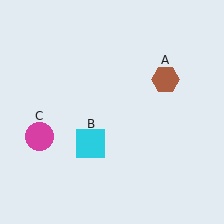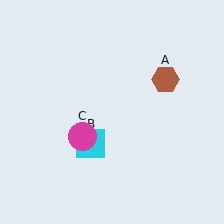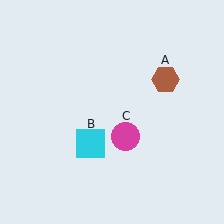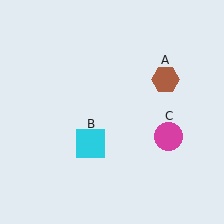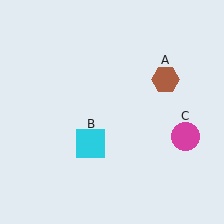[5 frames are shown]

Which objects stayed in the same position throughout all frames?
Brown hexagon (object A) and cyan square (object B) remained stationary.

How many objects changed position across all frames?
1 object changed position: magenta circle (object C).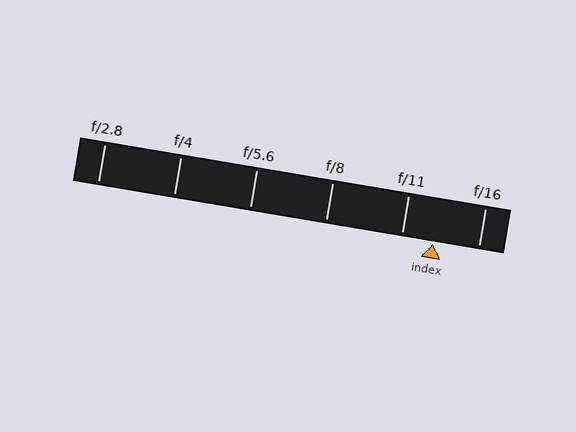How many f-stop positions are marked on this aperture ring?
There are 6 f-stop positions marked.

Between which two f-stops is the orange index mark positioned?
The index mark is between f/11 and f/16.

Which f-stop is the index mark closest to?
The index mark is closest to f/11.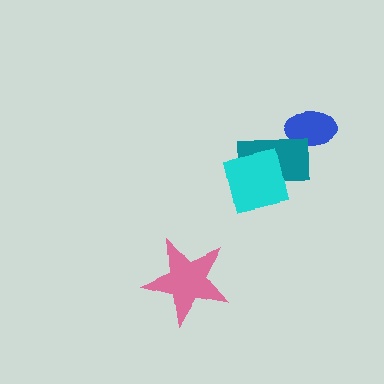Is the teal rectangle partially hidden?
Yes, it is partially covered by another shape.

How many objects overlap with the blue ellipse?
1 object overlaps with the blue ellipse.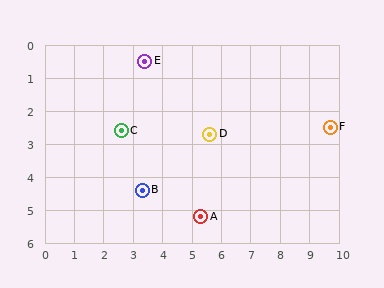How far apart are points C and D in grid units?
Points C and D are about 3.0 grid units apart.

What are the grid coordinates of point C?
Point C is at approximately (2.6, 2.6).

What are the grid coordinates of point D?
Point D is at approximately (5.6, 2.7).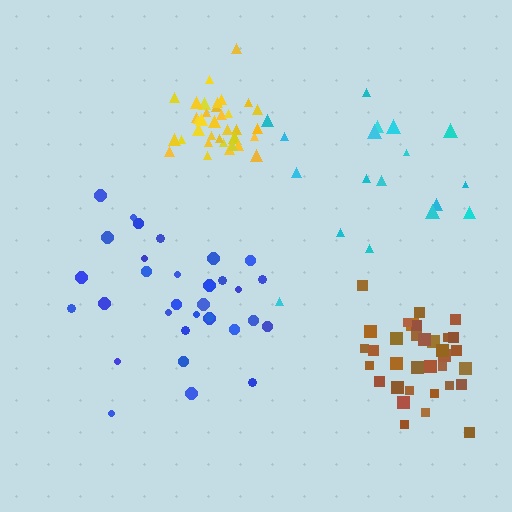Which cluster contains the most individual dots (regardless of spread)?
Yellow (35).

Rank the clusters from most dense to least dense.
yellow, brown, blue, cyan.